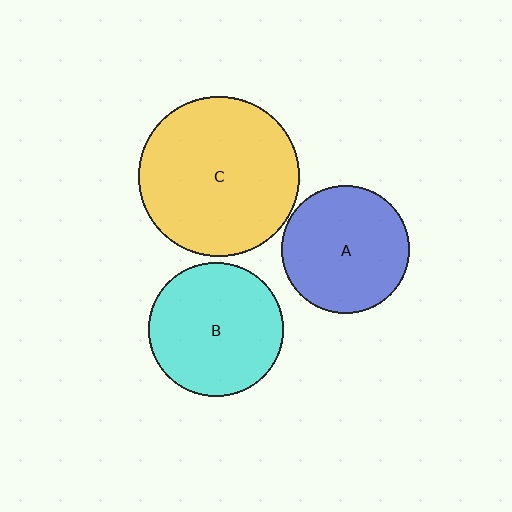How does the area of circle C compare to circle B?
Approximately 1.4 times.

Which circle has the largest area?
Circle C (yellow).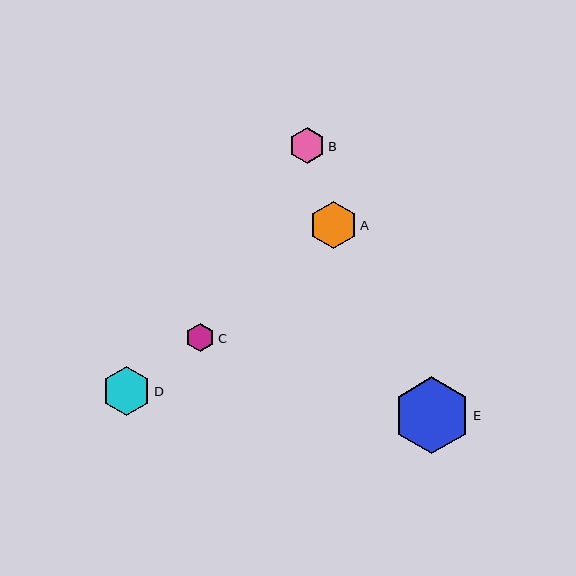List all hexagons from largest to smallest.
From largest to smallest: E, D, A, B, C.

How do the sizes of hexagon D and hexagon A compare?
Hexagon D and hexagon A are approximately the same size.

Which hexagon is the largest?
Hexagon E is the largest with a size of approximately 77 pixels.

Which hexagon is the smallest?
Hexagon C is the smallest with a size of approximately 29 pixels.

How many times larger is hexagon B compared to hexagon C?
Hexagon B is approximately 1.2 times the size of hexagon C.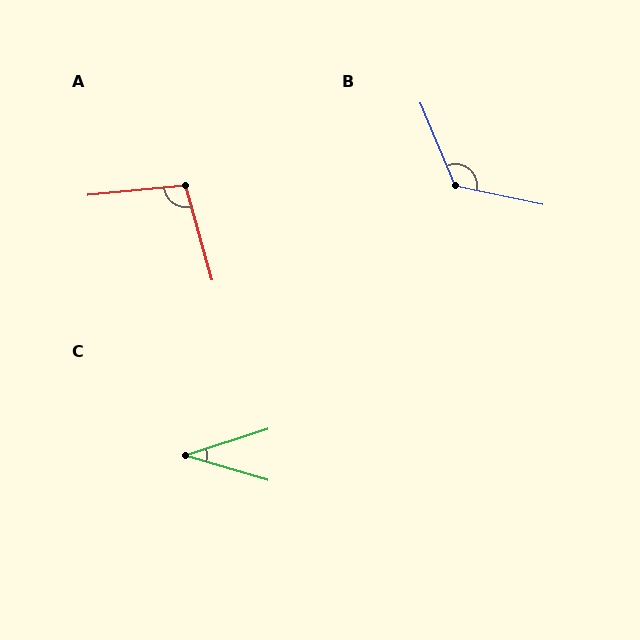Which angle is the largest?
B, at approximately 125 degrees.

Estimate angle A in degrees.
Approximately 100 degrees.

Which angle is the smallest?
C, at approximately 34 degrees.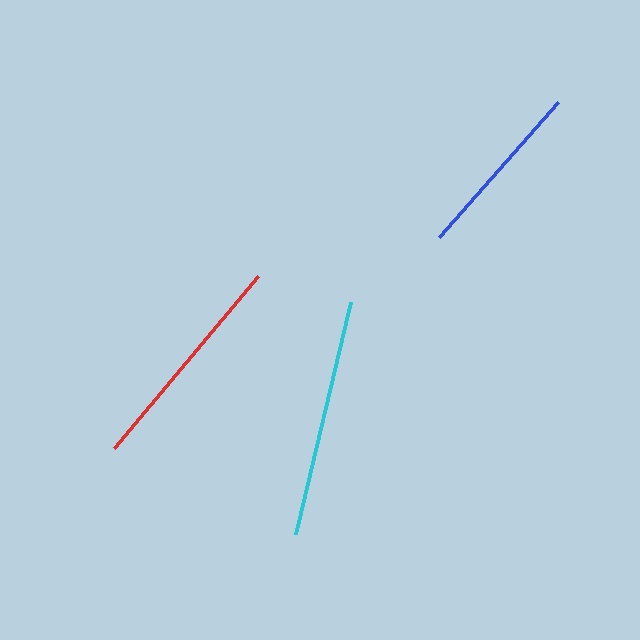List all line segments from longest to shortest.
From longest to shortest: cyan, red, blue.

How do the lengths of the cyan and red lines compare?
The cyan and red lines are approximately the same length.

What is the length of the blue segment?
The blue segment is approximately 179 pixels long.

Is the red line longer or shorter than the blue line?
The red line is longer than the blue line.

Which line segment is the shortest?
The blue line is the shortest at approximately 179 pixels.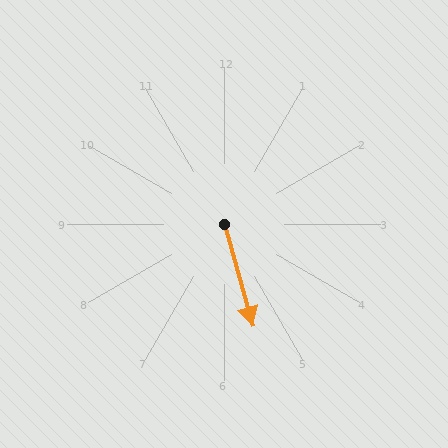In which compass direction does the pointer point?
South.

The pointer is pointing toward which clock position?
Roughly 5 o'clock.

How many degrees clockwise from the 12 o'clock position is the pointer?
Approximately 164 degrees.